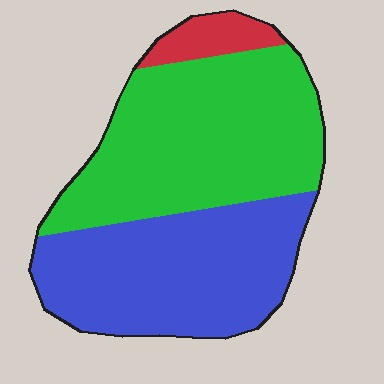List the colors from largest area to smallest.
From largest to smallest: green, blue, red.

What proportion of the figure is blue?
Blue takes up between a third and a half of the figure.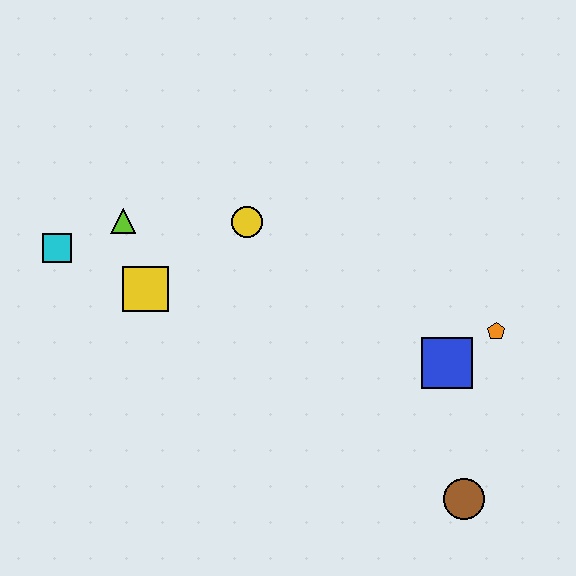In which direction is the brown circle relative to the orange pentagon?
The brown circle is below the orange pentagon.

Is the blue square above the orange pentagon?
No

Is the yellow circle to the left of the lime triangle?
No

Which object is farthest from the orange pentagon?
The cyan square is farthest from the orange pentagon.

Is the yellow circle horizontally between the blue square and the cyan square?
Yes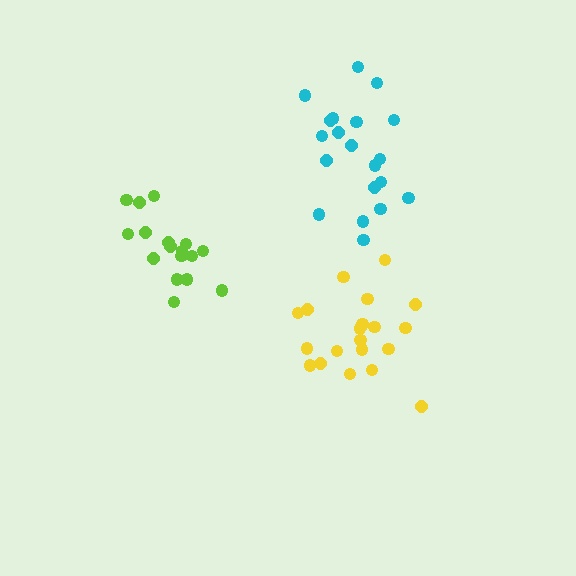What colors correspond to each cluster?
The clusters are colored: yellow, cyan, lime.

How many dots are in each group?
Group 1: 21 dots, Group 2: 20 dots, Group 3: 17 dots (58 total).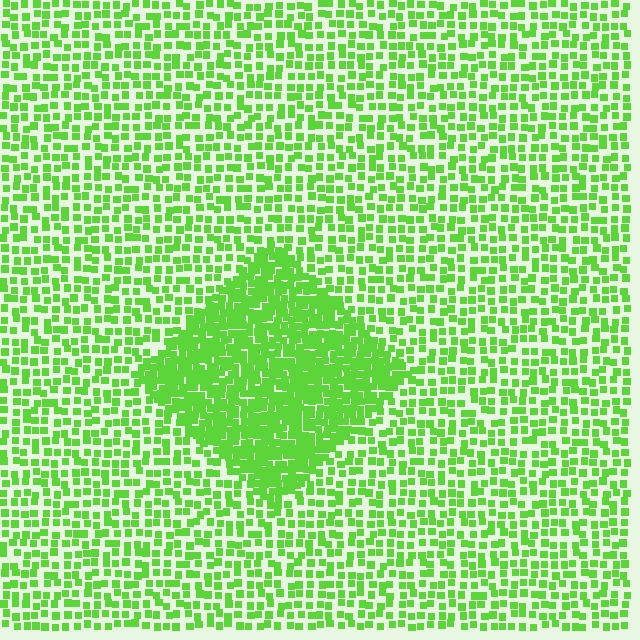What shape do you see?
I see a diamond.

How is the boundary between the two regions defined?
The boundary is defined by a change in element density (approximately 2.2x ratio). All elements are the same color, size, and shape.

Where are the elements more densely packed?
The elements are more densely packed inside the diamond boundary.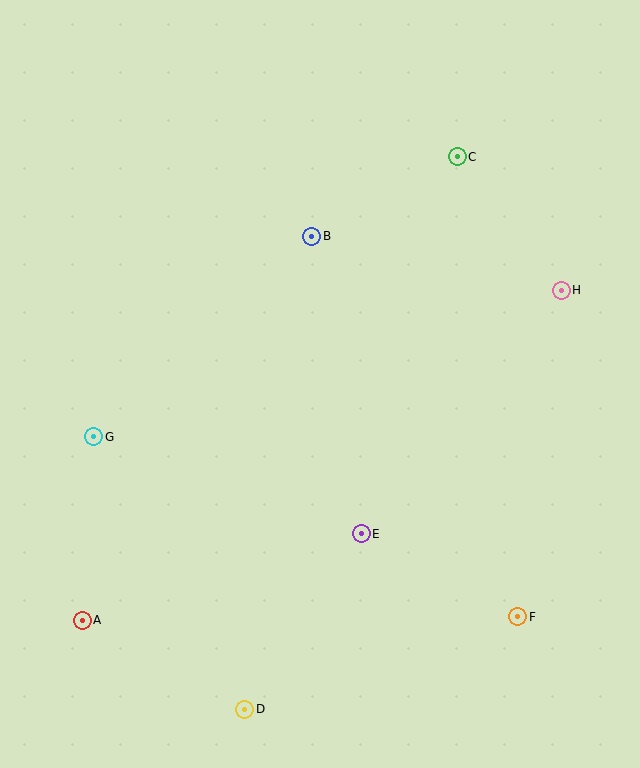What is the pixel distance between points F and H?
The distance between F and H is 330 pixels.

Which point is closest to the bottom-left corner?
Point A is closest to the bottom-left corner.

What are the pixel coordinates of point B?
Point B is at (312, 236).